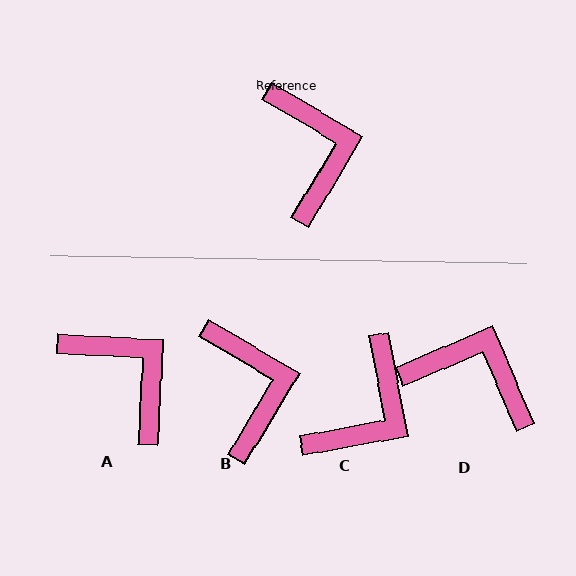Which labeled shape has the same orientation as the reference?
B.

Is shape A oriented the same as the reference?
No, it is off by about 28 degrees.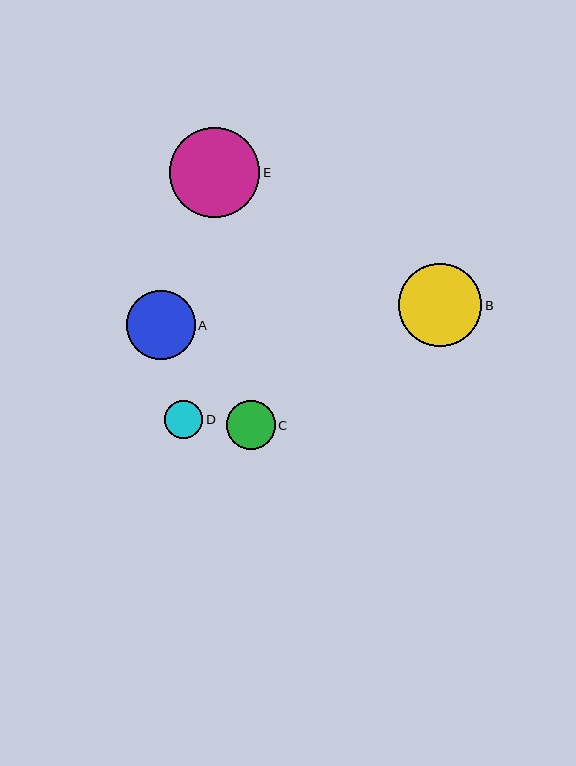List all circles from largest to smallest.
From largest to smallest: E, B, A, C, D.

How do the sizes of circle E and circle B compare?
Circle E and circle B are approximately the same size.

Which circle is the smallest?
Circle D is the smallest with a size of approximately 38 pixels.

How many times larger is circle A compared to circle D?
Circle A is approximately 1.8 times the size of circle D.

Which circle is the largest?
Circle E is the largest with a size of approximately 90 pixels.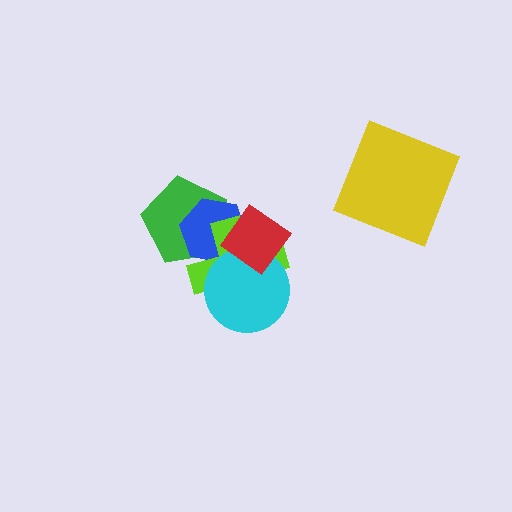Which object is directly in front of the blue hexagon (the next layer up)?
The lime cross is directly in front of the blue hexagon.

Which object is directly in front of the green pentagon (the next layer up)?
The blue hexagon is directly in front of the green pentagon.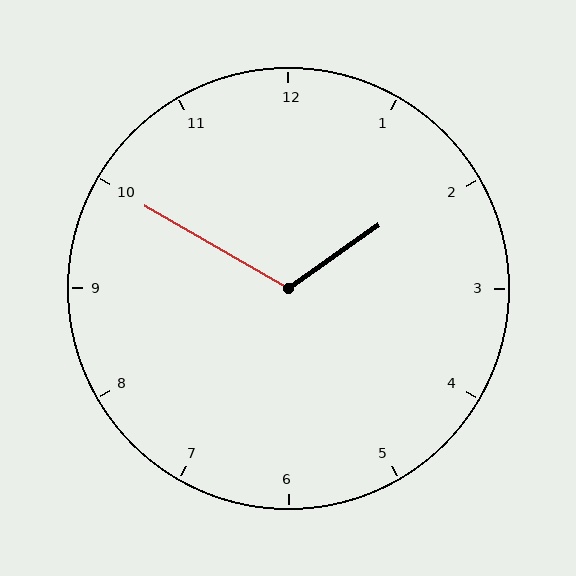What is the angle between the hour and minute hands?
Approximately 115 degrees.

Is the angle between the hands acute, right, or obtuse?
It is obtuse.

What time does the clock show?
1:50.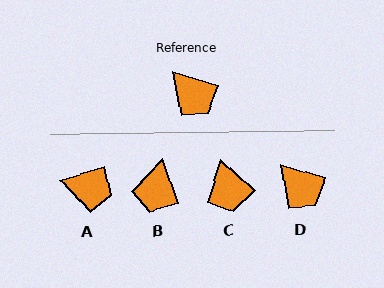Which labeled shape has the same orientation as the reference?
D.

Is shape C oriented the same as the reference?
No, it is off by about 26 degrees.